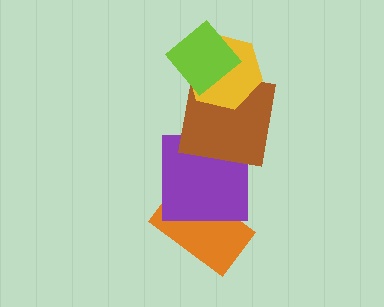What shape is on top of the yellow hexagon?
The lime diamond is on top of the yellow hexagon.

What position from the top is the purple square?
The purple square is 4th from the top.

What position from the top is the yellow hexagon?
The yellow hexagon is 2nd from the top.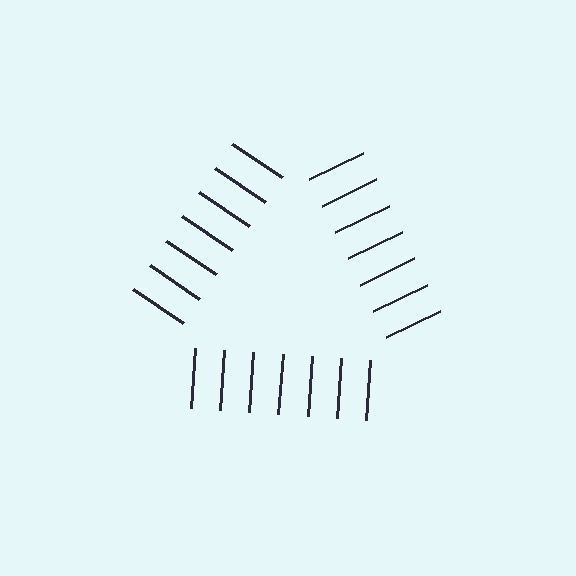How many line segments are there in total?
21 — 7 along each of the 3 edges.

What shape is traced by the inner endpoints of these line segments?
An illusory triangle — the line segments terminate on its edges but no continuous stroke is drawn.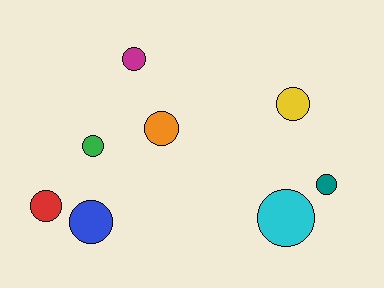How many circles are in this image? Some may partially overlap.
There are 8 circles.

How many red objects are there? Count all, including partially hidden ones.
There is 1 red object.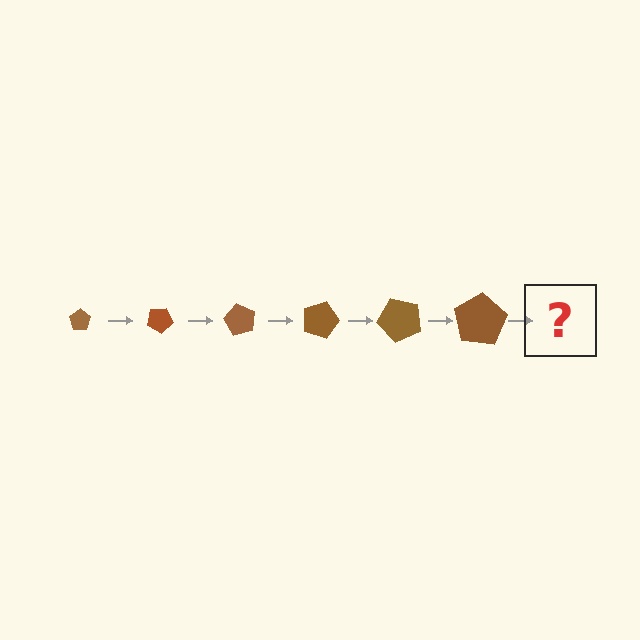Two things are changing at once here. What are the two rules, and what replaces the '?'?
The two rules are that the pentagon grows larger each step and it rotates 30 degrees each step. The '?' should be a pentagon, larger than the previous one and rotated 180 degrees from the start.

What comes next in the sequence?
The next element should be a pentagon, larger than the previous one and rotated 180 degrees from the start.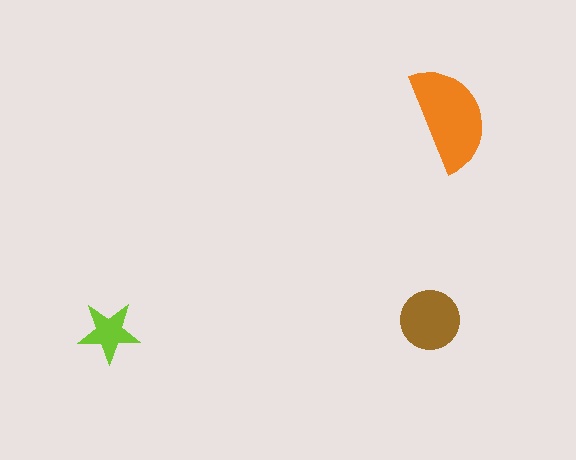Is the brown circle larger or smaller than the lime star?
Larger.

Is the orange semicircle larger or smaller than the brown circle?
Larger.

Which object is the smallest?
The lime star.